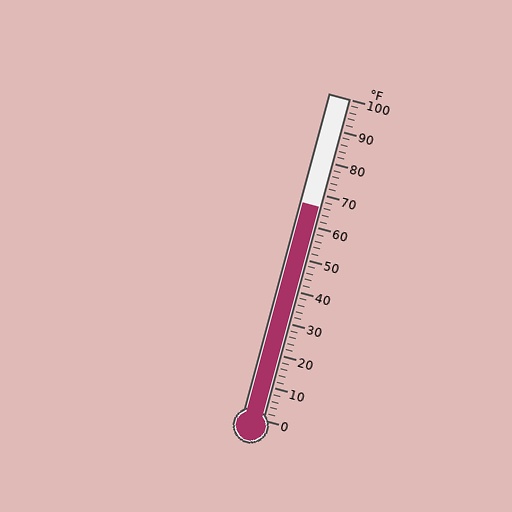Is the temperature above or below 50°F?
The temperature is above 50°F.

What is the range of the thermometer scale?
The thermometer scale ranges from 0°F to 100°F.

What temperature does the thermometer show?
The thermometer shows approximately 66°F.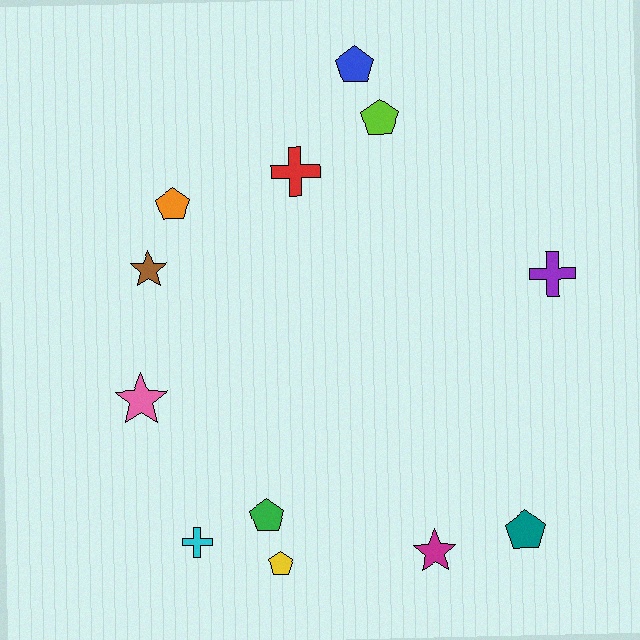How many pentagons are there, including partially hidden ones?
There are 6 pentagons.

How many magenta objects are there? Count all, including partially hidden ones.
There is 1 magenta object.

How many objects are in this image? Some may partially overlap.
There are 12 objects.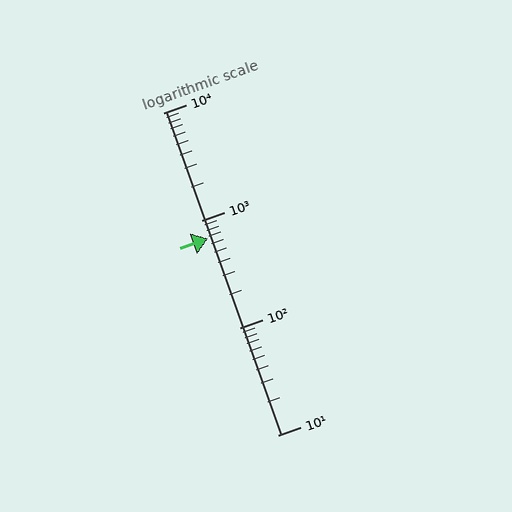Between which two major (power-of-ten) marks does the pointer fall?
The pointer is between 100 and 1000.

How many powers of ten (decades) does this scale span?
The scale spans 3 decades, from 10 to 10000.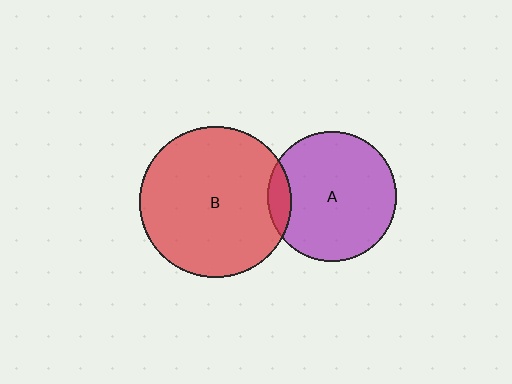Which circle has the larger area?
Circle B (red).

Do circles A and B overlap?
Yes.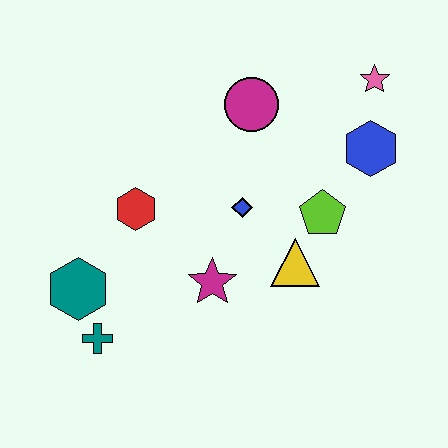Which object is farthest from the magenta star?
The pink star is farthest from the magenta star.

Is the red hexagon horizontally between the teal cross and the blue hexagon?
Yes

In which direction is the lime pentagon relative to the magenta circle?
The lime pentagon is below the magenta circle.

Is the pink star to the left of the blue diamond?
No